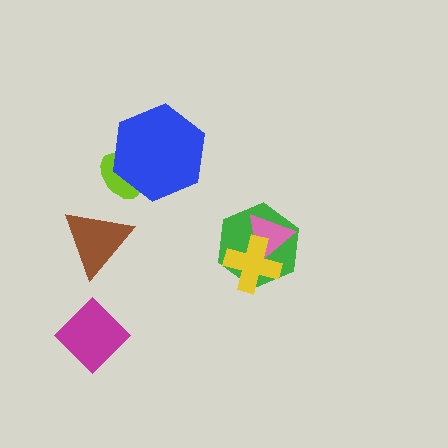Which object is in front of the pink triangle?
The yellow cross is in front of the pink triangle.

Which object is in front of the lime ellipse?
The blue hexagon is in front of the lime ellipse.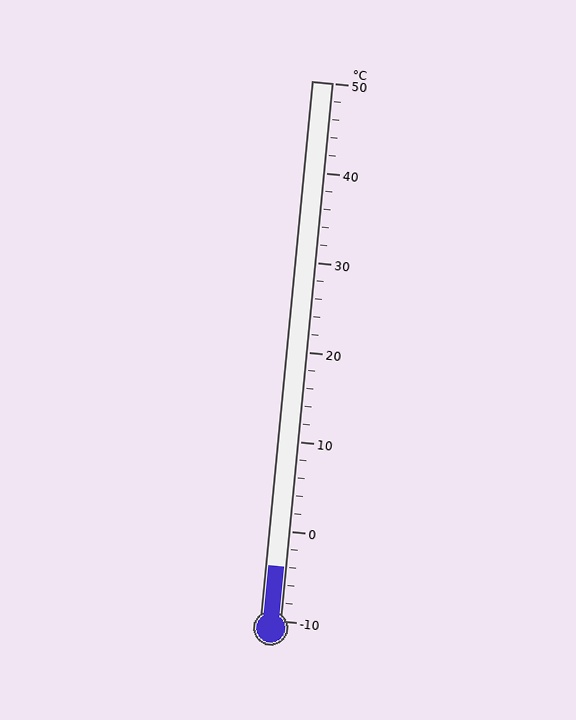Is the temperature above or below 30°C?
The temperature is below 30°C.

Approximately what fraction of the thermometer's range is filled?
The thermometer is filled to approximately 10% of its range.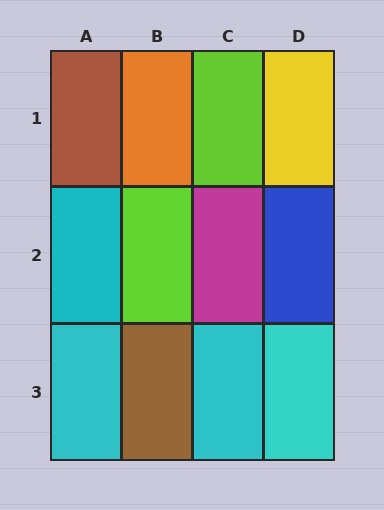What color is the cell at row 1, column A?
Brown.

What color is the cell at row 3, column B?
Brown.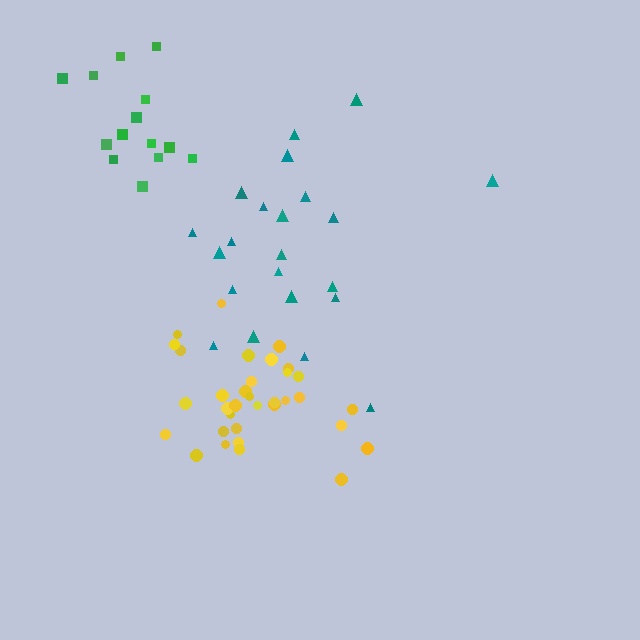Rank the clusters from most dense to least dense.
yellow, green, teal.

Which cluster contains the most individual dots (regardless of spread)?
Yellow (34).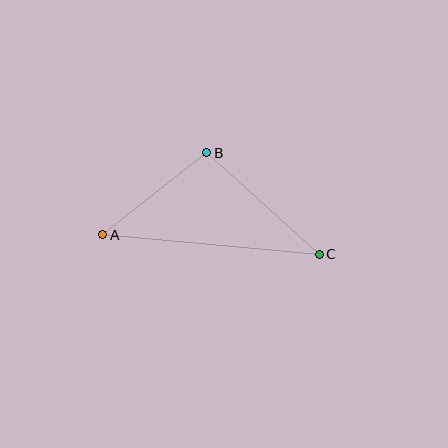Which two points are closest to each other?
Points A and B are closest to each other.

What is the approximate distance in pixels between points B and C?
The distance between B and C is approximately 151 pixels.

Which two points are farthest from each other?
Points A and C are farthest from each other.